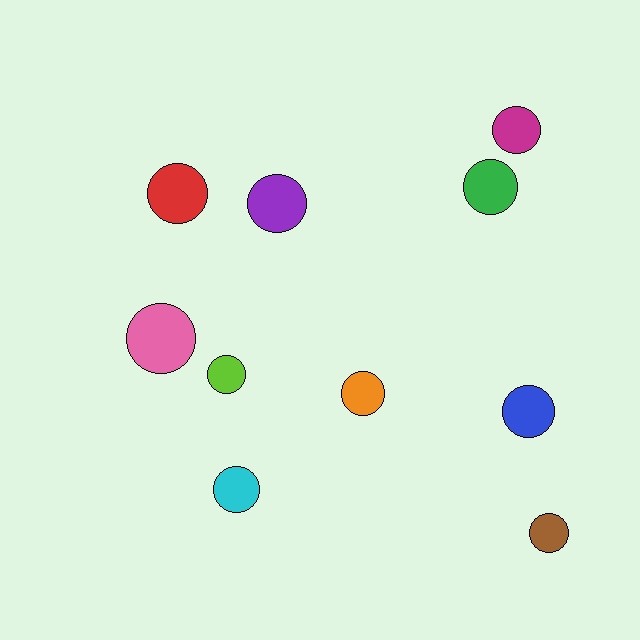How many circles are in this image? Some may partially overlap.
There are 10 circles.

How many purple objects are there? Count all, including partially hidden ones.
There is 1 purple object.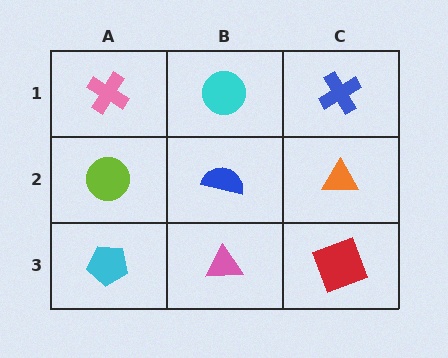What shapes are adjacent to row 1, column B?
A blue semicircle (row 2, column B), a pink cross (row 1, column A), a blue cross (row 1, column C).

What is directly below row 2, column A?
A cyan pentagon.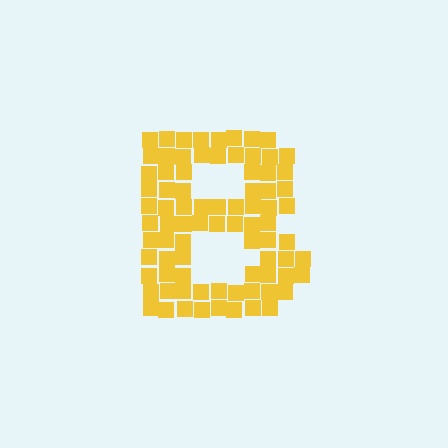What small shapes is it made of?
It is made of small squares.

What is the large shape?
The large shape is the letter B.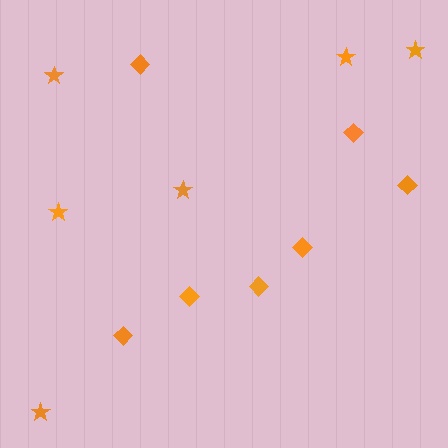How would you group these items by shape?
There are 2 groups: one group of diamonds (7) and one group of stars (6).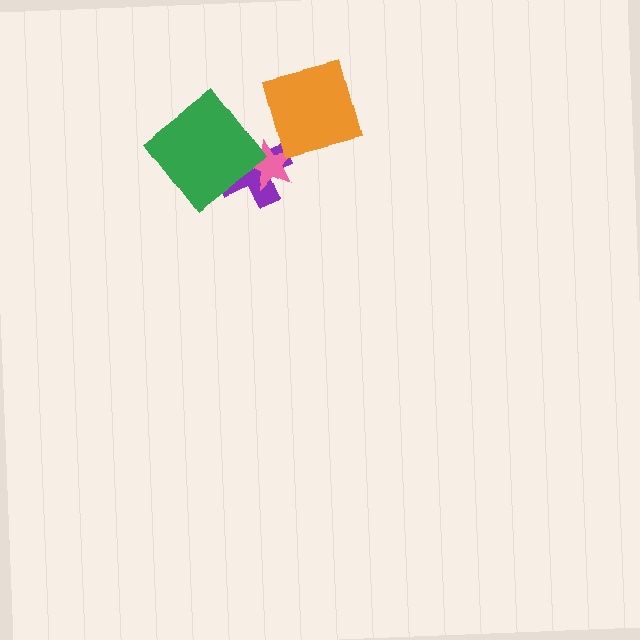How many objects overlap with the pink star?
1 object overlaps with the pink star.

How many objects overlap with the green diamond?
1 object overlaps with the green diamond.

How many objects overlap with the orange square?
0 objects overlap with the orange square.